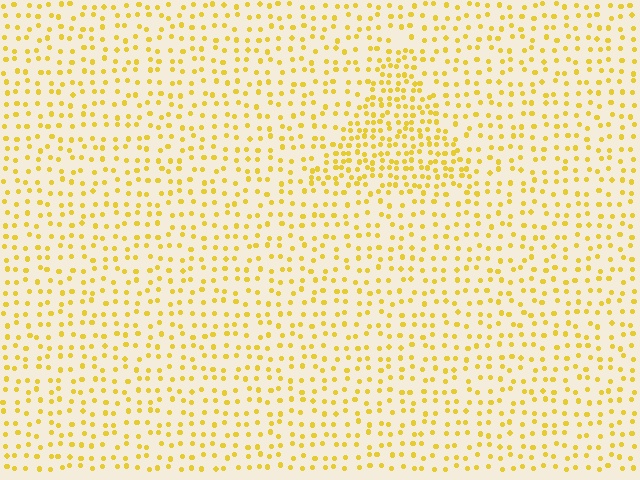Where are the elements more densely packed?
The elements are more densely packed inside the triangle boundary.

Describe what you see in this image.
The image contains small yellow elements arranged at two different densities. A triangle-shaped region is visible where the elements are more densely packed than the surrounding area.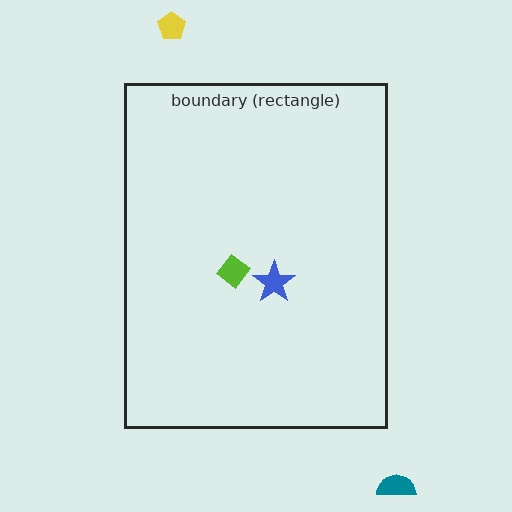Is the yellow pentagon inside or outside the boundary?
Outside.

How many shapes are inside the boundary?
2 inside, 2 outside.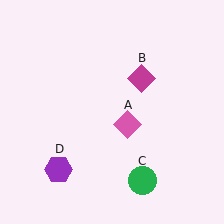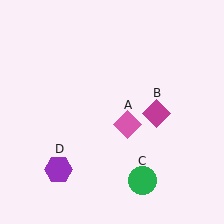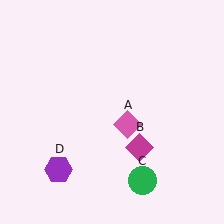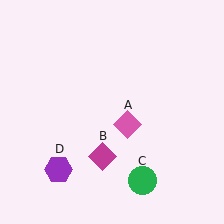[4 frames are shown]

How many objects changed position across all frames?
1 object changed position: magenta diamond (object B).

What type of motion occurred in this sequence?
The magenta diamond (object B) rotated clockwise around the center of the scene.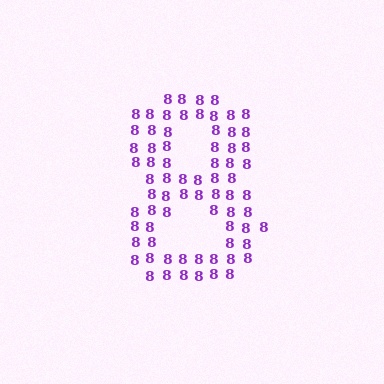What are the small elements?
The small elements are digit 8's.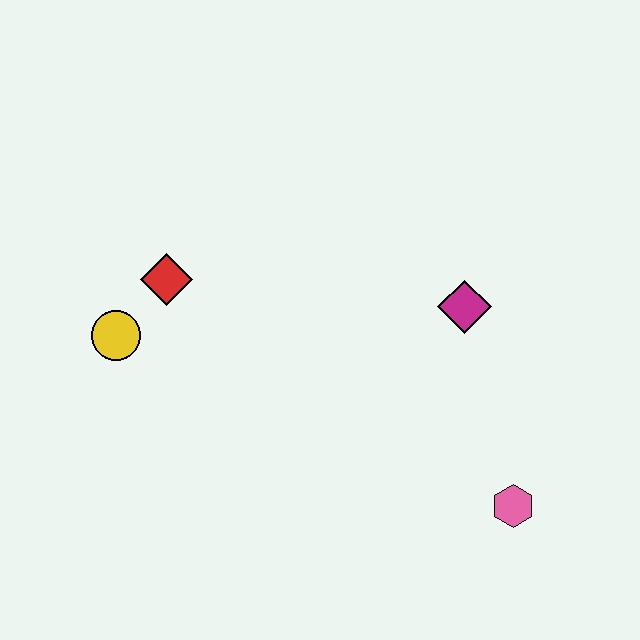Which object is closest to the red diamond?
The yellow circle is closest to the red diamond.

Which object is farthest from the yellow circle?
The pink hexagon is farthest from the yellow circle.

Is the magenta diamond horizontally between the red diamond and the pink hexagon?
Yes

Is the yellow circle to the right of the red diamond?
No